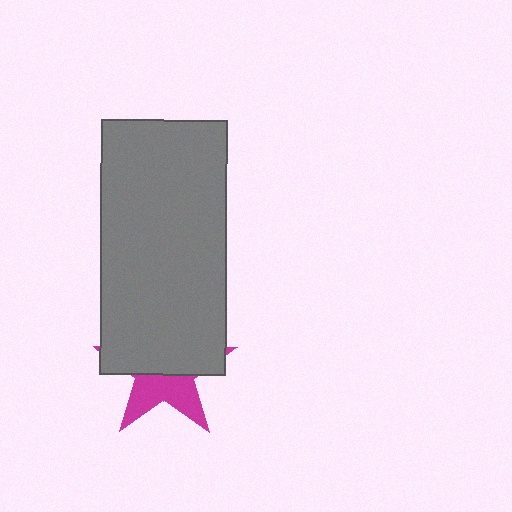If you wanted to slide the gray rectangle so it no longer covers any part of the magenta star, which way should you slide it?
Slide it up — that is the most direct way to separate the two shapes.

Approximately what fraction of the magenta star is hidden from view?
Roughly 59% of the magenta star is hidden behind the gray rectangle.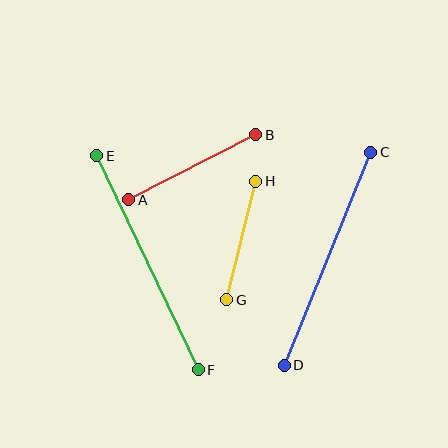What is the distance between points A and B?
The distance is approximately 143 pixels.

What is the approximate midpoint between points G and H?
The midpoint is at approximately (241, 240) pixels.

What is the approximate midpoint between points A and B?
The midpoint is at approximately (192, 167) pixels.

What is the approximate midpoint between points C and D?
The midpoint is at approximately (327, 259) pixels.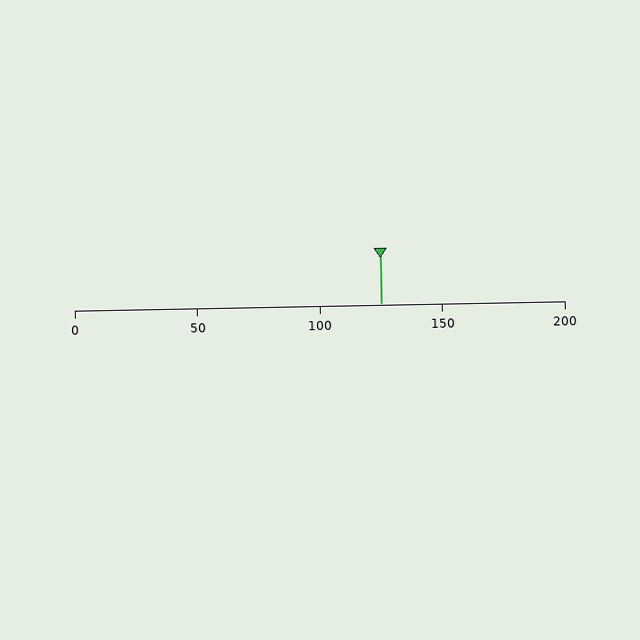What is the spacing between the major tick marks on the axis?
The major ticks are spaced 50 apart.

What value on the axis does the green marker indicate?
The marker indicates approximately 125.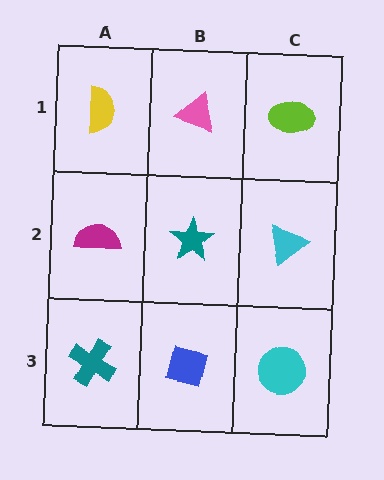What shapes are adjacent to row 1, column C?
A cyan triangle (row 2, column C), a pink triangle (row 1, column B).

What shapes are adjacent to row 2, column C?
A lime ellipse (row 1, column C), a cyan circle (row 3, column C), a teal star (row 2, column B).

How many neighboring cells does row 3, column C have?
2.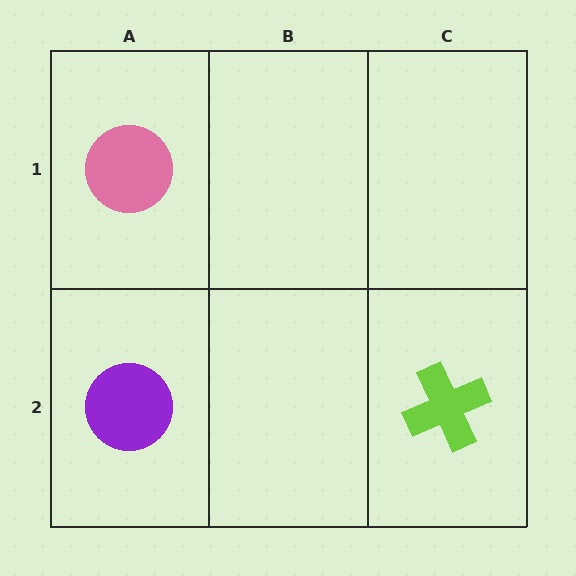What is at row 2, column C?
A lime cross.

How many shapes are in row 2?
2 shapes.